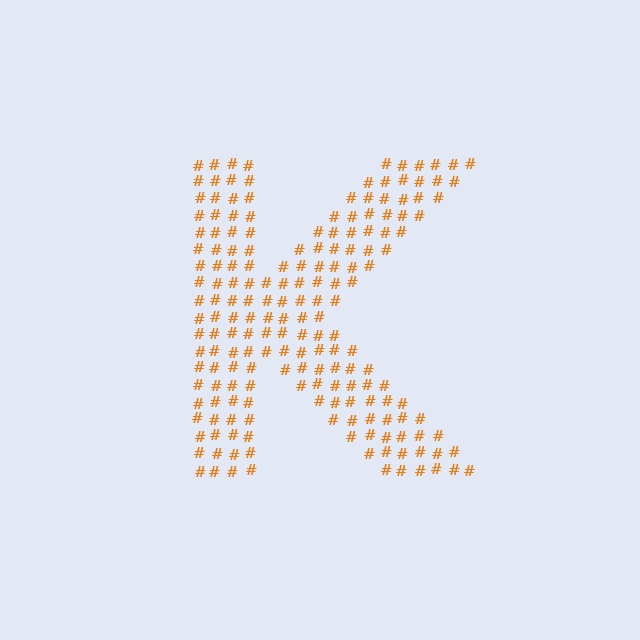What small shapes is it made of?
It is made of small hash symbols.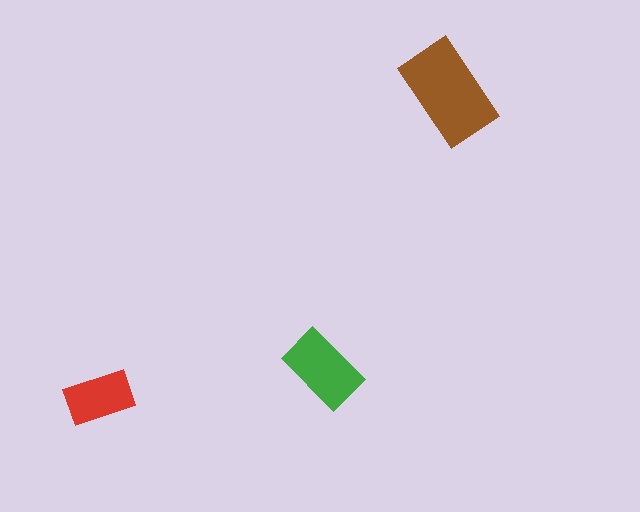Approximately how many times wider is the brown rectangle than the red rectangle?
About 1.5 times wider.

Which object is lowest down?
The red rectangle is bottommost.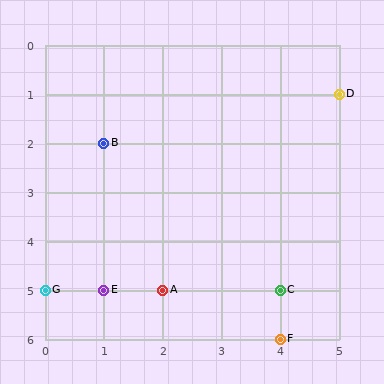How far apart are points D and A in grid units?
Points D and A are 3 columns and 4 rows apart (about 5.0 grid units diagonally).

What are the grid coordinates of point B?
Point B is at grid coordinates (1, 2).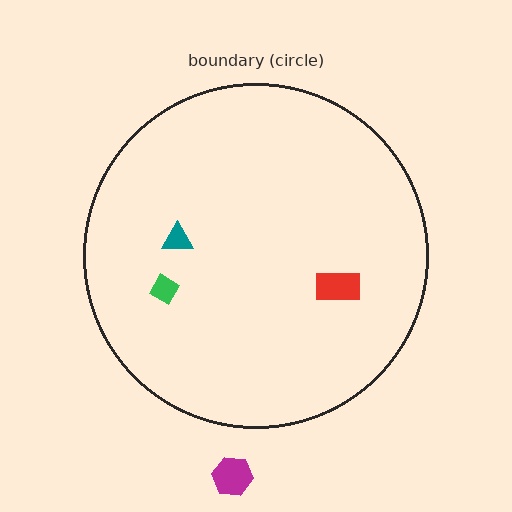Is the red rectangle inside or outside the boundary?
Inside.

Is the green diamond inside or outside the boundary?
Inside.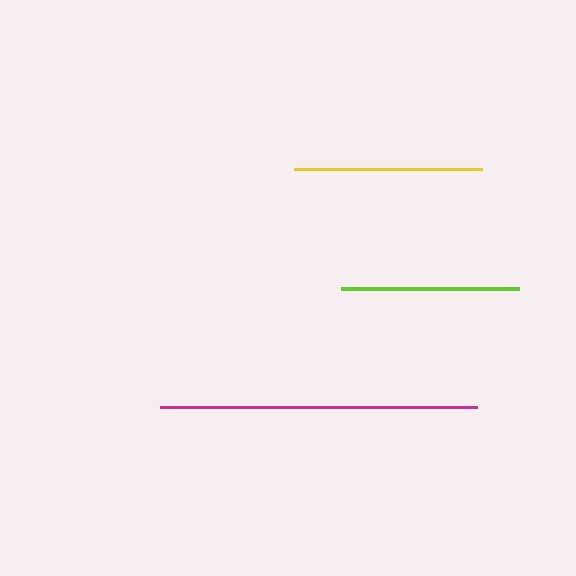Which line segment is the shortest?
The lime line is the shortest at approximately 178 pixels.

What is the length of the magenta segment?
The magenta segment is approximately 317 pixels long.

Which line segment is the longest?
The magenta line is the longest at approximately 317 pixels.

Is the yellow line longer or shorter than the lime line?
The yellow line is longer than the lime line.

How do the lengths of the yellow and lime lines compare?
The yellow and lime lines are approximately the same length.